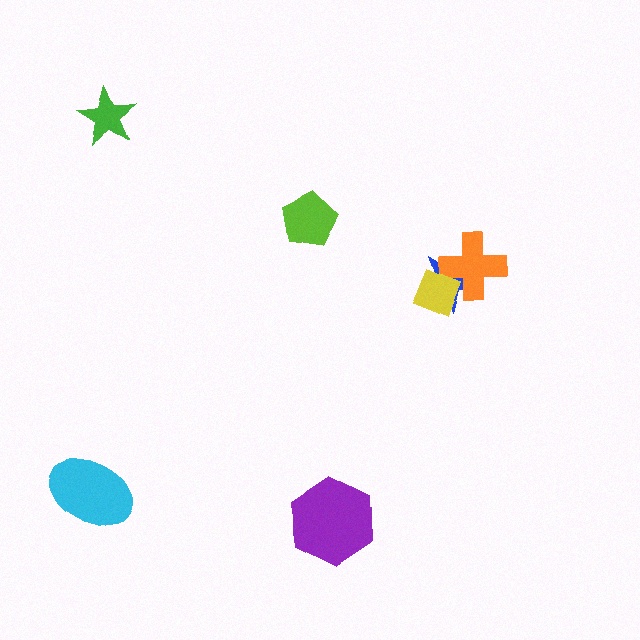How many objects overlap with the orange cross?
2 objects overlap with the orange cross.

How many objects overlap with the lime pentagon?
0 objects overlap with the lime pentagon.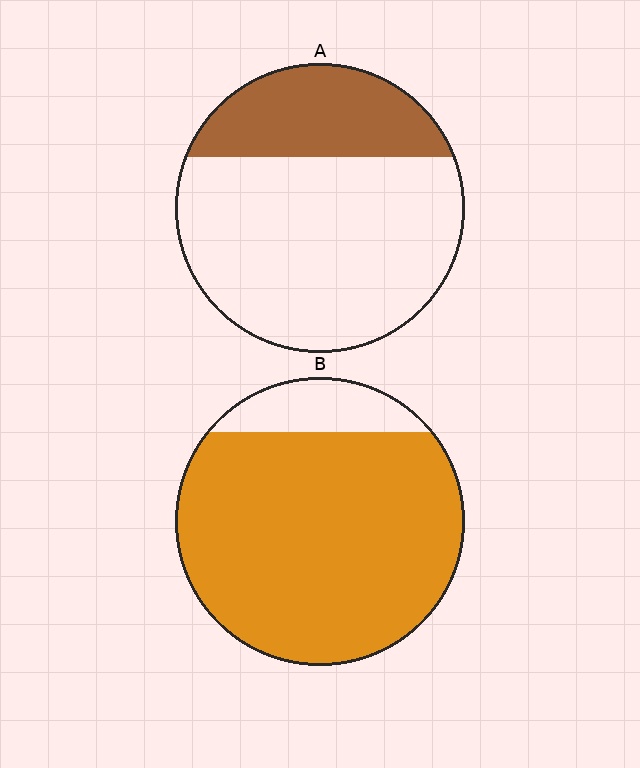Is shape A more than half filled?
No.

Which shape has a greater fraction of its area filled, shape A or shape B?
Shape B.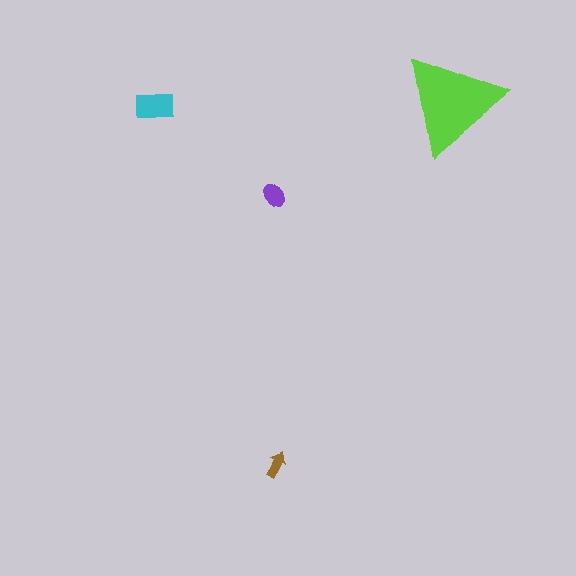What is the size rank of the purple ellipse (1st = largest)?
3rd.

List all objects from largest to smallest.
The lime triangle, the cyan rectangle, the purple ellipse, the brown arrow.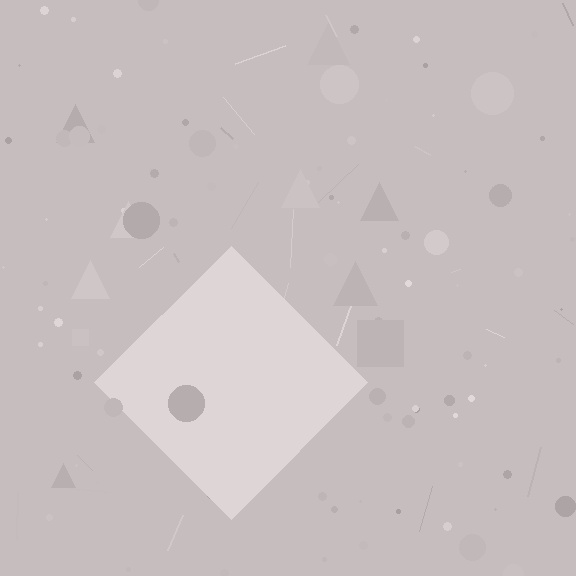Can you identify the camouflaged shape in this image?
The camouflaged shape is a diamond.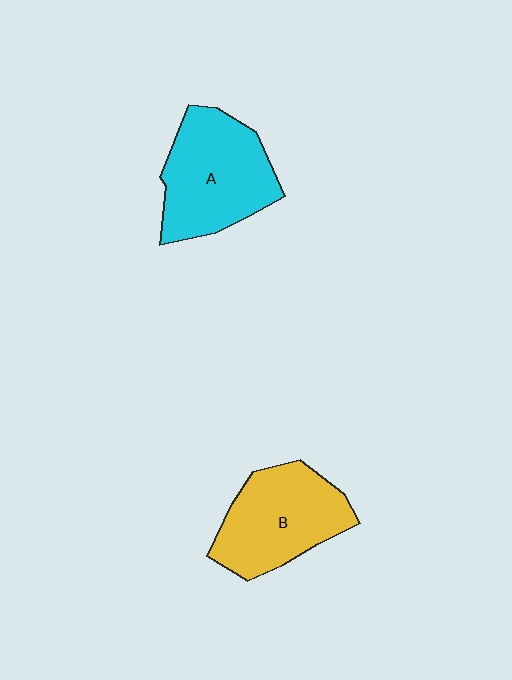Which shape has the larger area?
Shape A (cyan).